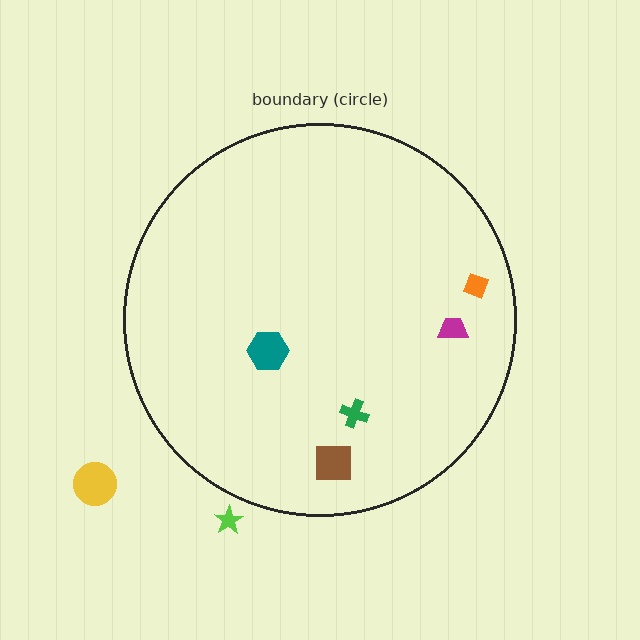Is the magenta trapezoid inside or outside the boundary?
Inside.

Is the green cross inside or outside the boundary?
Inside.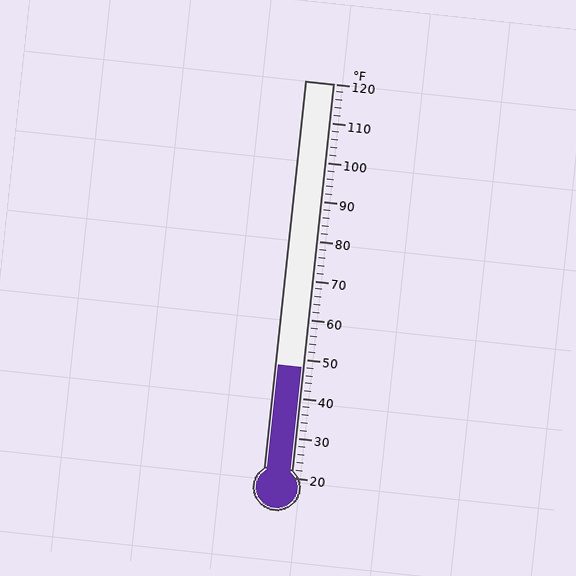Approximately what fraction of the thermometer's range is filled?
The thermometer is filled to approximately 30% of its range.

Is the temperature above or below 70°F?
The temperature is below 70°F.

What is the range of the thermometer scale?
The thermometer scale ranges from 20°F to 120°F.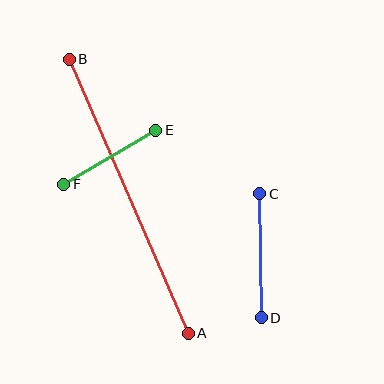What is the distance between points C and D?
The distance is approximately 124 pixels.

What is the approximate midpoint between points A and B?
The midpoint is at approximately (129, 196) pixels.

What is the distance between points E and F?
The distance is approximately 106 pixels.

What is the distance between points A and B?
The distance is approximately 299 pixels.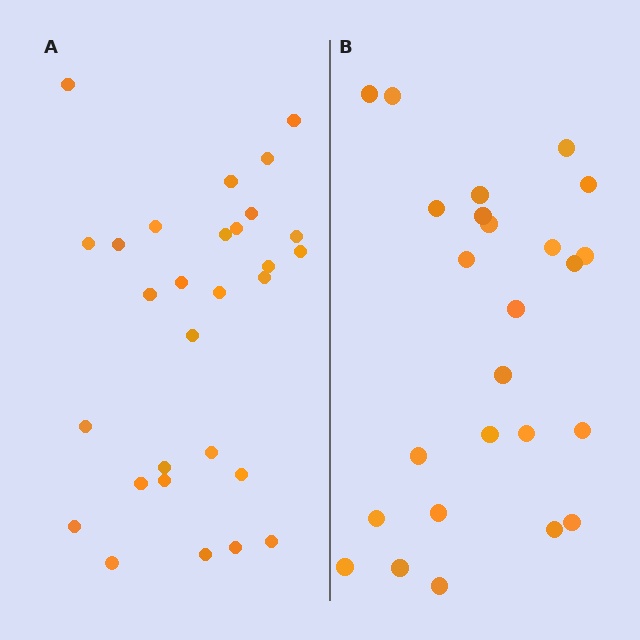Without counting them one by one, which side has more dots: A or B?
Region A (the left region) has more dots.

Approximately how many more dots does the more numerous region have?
Region A has about 4 more dots than region B.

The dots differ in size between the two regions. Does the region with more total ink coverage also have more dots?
No. Region B has more total ink coverage because its dots are larger, but region A actually contains more individual dots. Total area can be misleading — the number of items is what matters here.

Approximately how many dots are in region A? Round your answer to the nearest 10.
About 30 dots. (The exact count is 29, which rounds to 30.)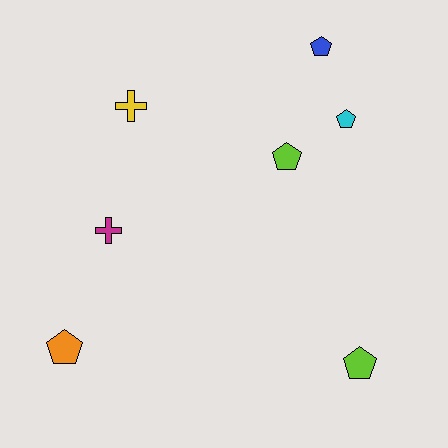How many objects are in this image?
There are 7 objects.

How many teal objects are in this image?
There are no teal objects.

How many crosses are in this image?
There are 2 crosses.